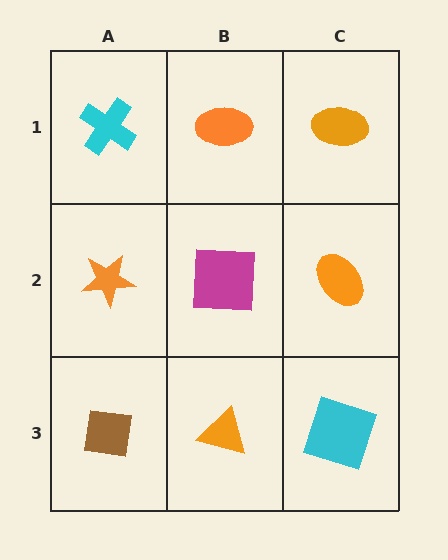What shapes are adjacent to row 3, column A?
An orange star (row 2, column A), an orange triangle (row 3, column B).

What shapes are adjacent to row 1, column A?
An orange star (row 2, column A), an orange ellipse (row 1, column B).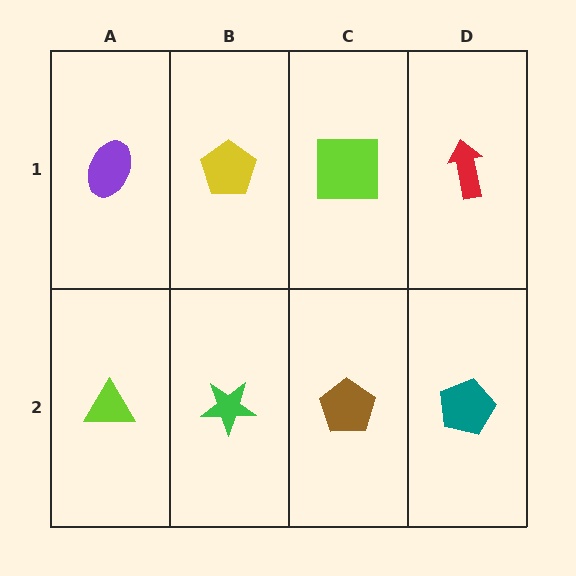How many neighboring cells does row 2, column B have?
3.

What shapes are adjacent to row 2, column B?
A yellow pentagon (row 1, column B), a lime triangle (row 2, column A), a brown pentagon (row 2, column C).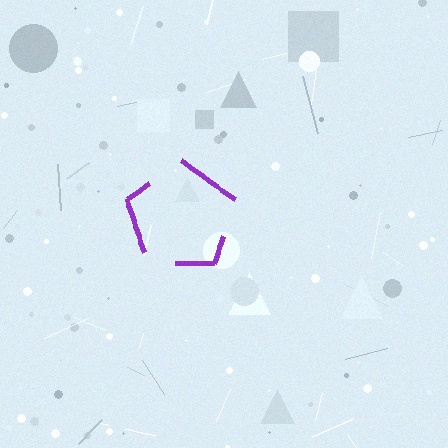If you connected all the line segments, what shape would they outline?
They would outline a pentagon.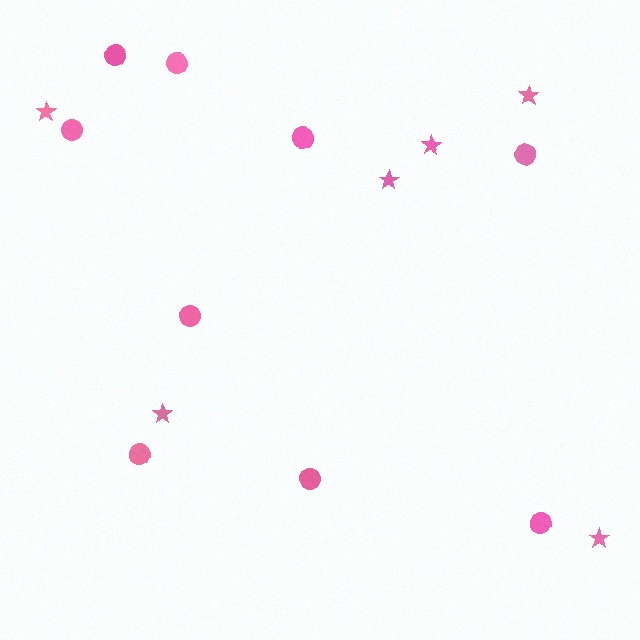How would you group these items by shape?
There are 2 groups: one group of stars (6) and one group of circles (9).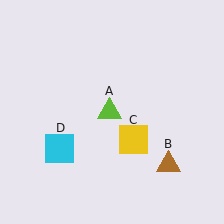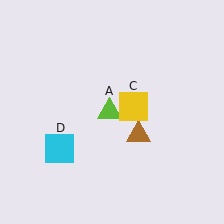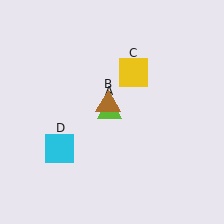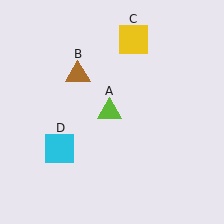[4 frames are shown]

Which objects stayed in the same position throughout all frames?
Lime triangle (object A) and cyan square (object D) remained stationary.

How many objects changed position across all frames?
2 objects changed position: brown triangle (object B), yellow square (object C).